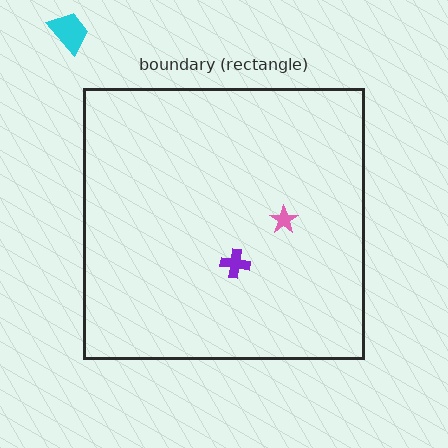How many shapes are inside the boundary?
2 inside, 1 outside.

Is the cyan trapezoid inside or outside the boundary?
Outside.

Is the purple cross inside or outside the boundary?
Inside.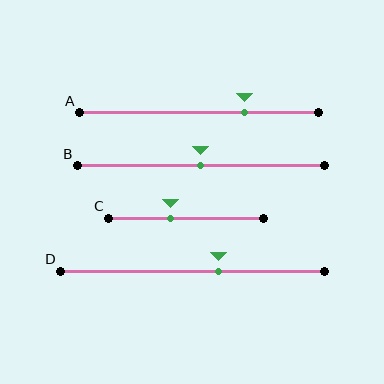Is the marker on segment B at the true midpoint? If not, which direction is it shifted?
Yes, the marker on segment B is at the true midpoint.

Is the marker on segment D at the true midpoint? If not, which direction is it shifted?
No, the marker on segment D is shifted to the right by about 10% of the segment length.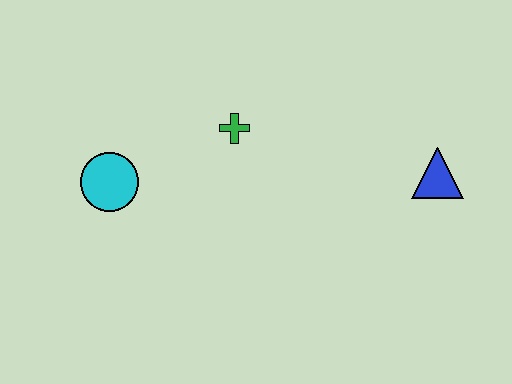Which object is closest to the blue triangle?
The green cross is closest to the blue triangle.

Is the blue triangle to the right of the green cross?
Yes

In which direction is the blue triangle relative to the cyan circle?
The blue triangle is to the right of the cyan circle.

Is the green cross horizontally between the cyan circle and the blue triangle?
Yes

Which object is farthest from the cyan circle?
The blue triangle is farthest from the cyan circle.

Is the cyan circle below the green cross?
Yes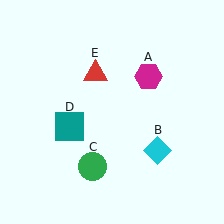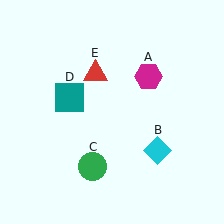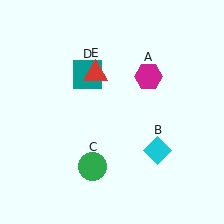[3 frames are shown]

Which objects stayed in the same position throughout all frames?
Magenta hexagon (object A) and cyan diamond (object B) and green circle (object C) and red triangle (object E) remained stationary.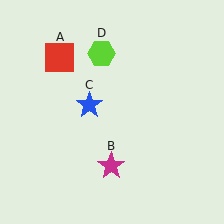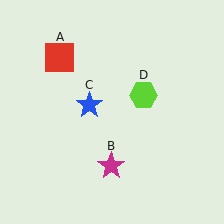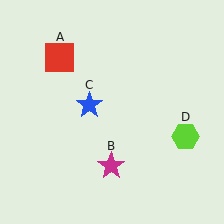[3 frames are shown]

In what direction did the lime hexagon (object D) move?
The lime hexagon (object D) moved down and to the right.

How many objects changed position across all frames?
1 object changed position: lime hexagon (object D).